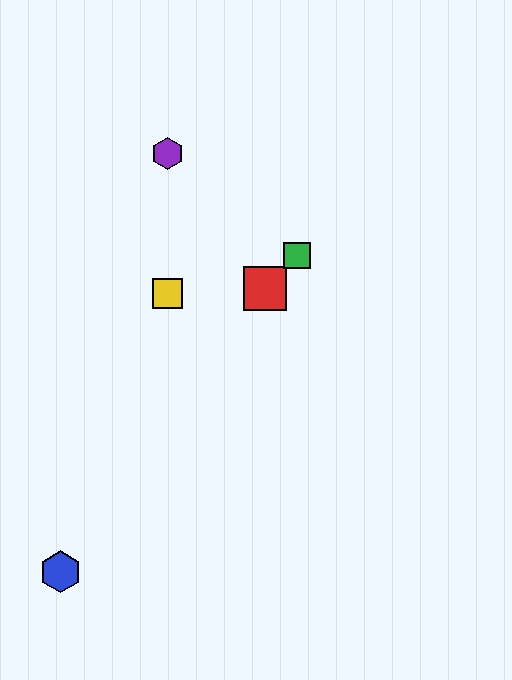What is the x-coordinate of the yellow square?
The yellow square is at x≈167.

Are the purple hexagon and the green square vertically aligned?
No, the purple hexagon is at x≈167 and the green square is at x≈297.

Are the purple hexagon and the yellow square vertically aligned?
Yes, both are at x≈167.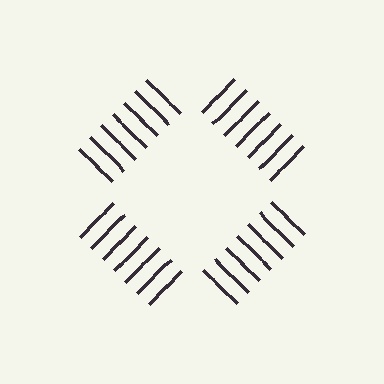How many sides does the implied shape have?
4 sides — the line-ends trace a square.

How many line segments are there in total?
28 — 7 along each of the 4 edges.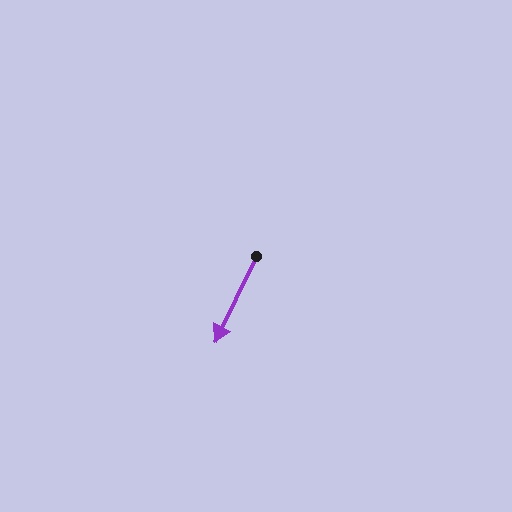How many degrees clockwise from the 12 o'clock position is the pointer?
Approximately 206 degrees.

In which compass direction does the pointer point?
Southwest.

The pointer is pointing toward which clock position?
Roughly 7 o'clock.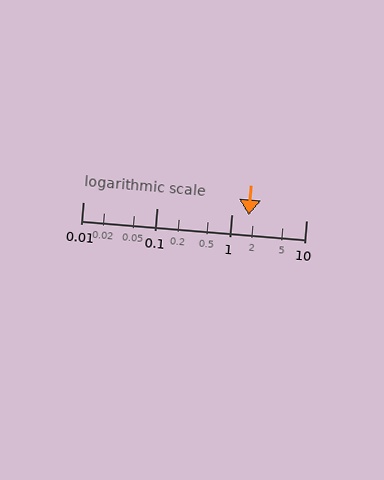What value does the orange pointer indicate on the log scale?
The pointer indicates approximately 1.7.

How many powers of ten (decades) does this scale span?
The scale spans 3 decades, from 0.01 to 10.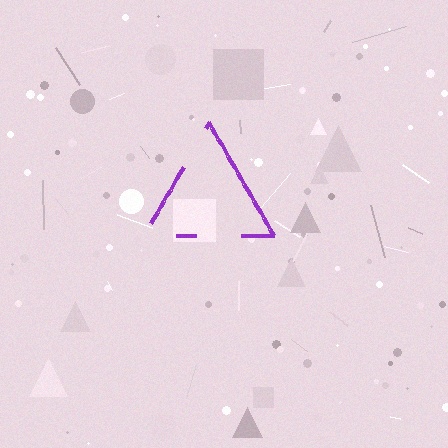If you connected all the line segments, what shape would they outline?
They would outline a triangle.